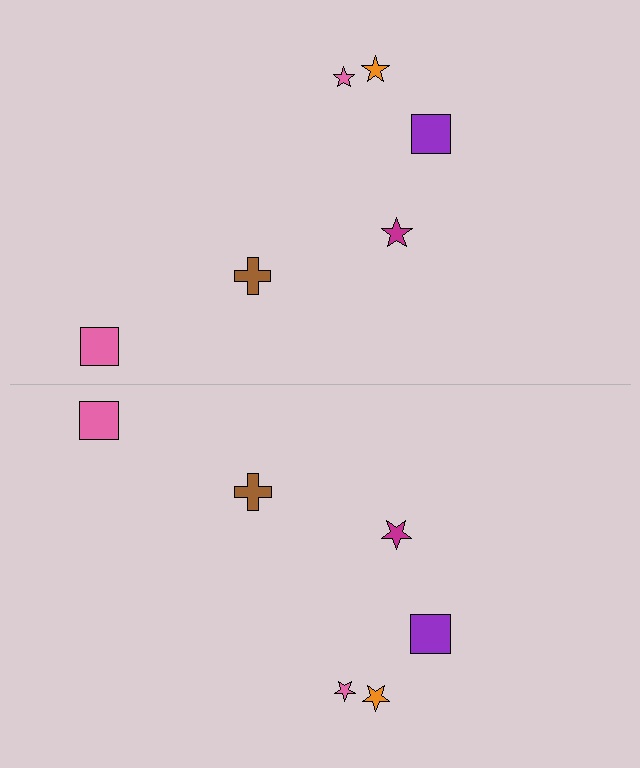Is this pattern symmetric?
Yes, this pattern has bilateral (reflection) symmetry.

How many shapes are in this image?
There are 12 shapes in this image.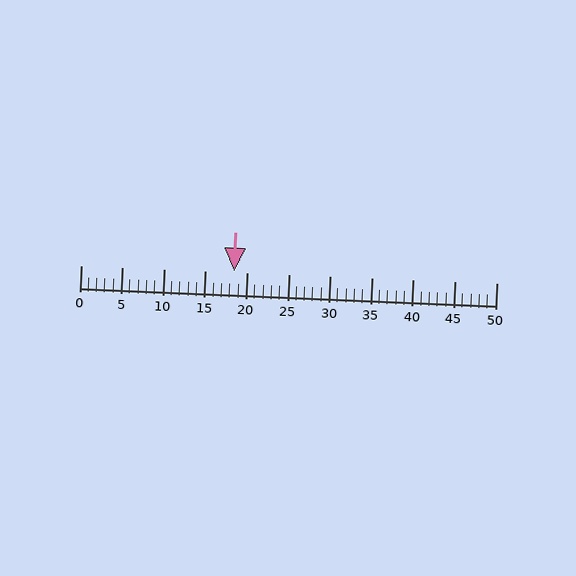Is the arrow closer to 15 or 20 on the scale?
The arrow is closer to 20.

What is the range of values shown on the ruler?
The ruler shows values from 0 to 50.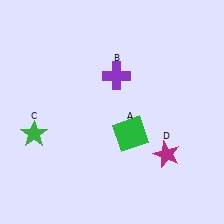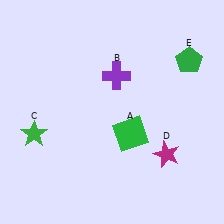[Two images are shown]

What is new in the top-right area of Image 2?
A green pentagon (E) was added in the top-right area of Image 2.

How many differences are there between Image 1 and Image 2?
There is 1 difference between the two images.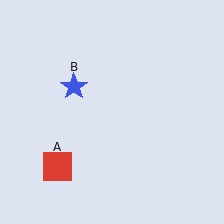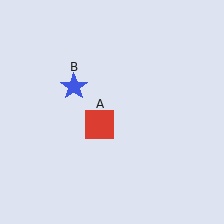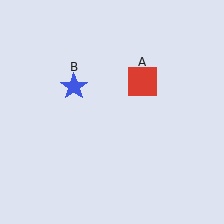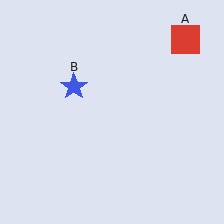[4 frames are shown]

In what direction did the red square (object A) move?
The red square (object A) moved up and to the right.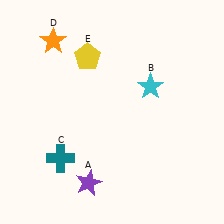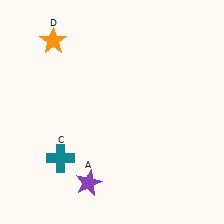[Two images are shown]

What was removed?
The yellow pentagon (E), the cyan star (B) were removed in Image 2.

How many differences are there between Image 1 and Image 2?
There are 2 differences between the two images.